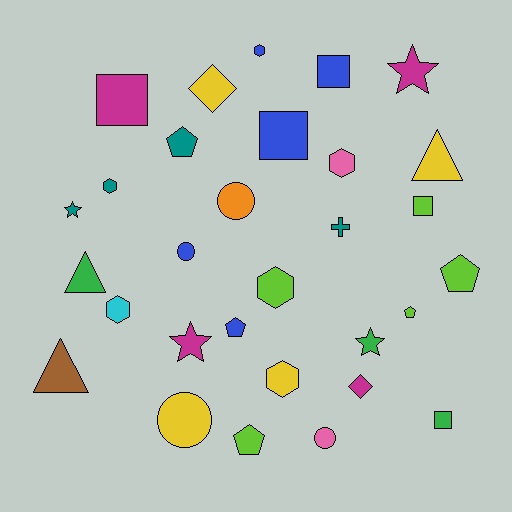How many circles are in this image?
There are 4 circles.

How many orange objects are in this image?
There is 1 orange object.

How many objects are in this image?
There are 30 objects.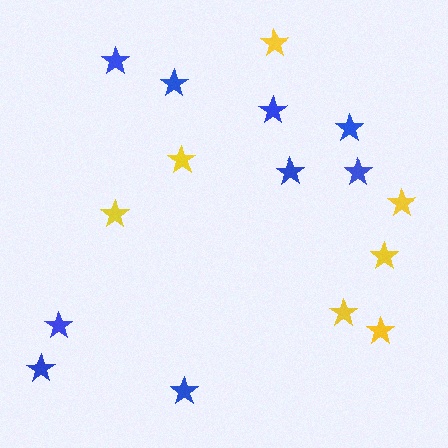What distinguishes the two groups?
There are 2 groups: one group of blue stars (9) and one group of yellow stars (7).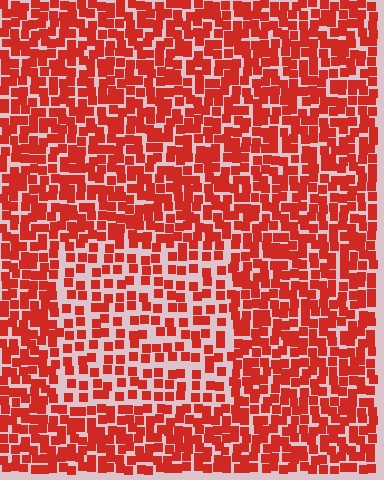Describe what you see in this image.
The image contains small red elements arranged at two different densities. A rectangle-shaped region is visible where the elements are less densely packed than the surrounding area.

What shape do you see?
I see a rectangle.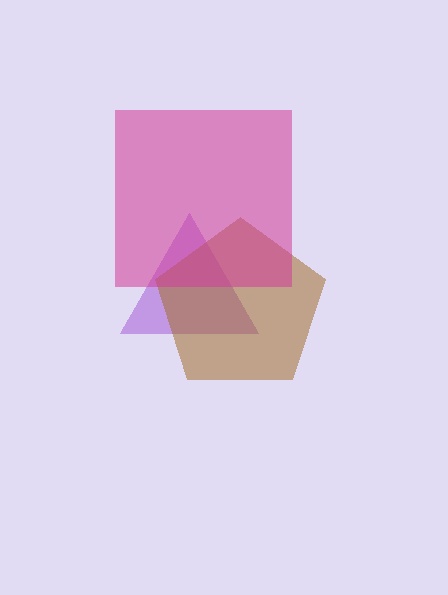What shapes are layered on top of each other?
The layered shapes are: a purple triangle, a brown pentagon, a magenta square.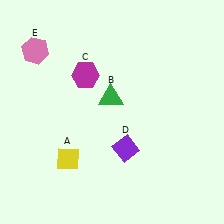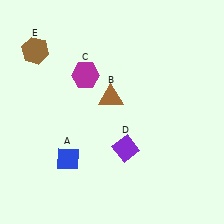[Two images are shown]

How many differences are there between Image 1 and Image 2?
There are 3 differences between the two images.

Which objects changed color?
A changed from yellow to blue. B changed from green to brown. E changed from pink to brown.